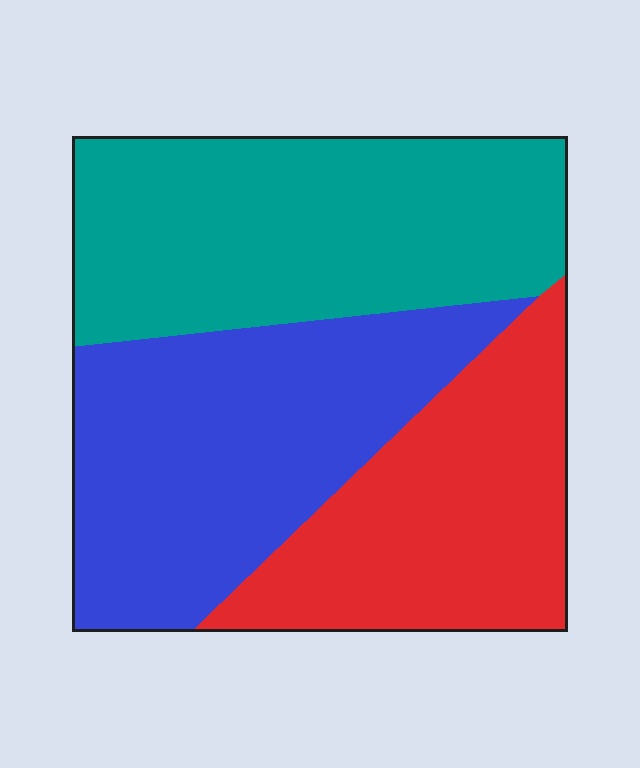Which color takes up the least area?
Red, at roughly 30%.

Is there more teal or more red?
Teal.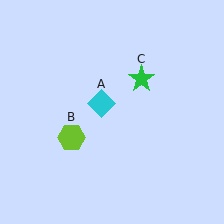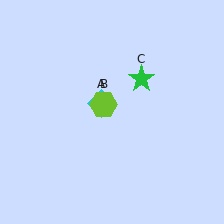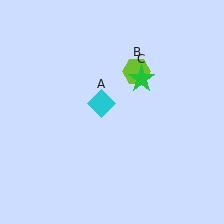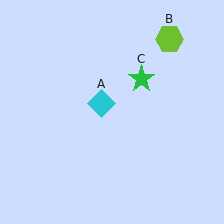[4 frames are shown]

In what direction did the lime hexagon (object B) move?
The lime hexagon (object B) moved up and to the right.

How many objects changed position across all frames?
1 object changed position: lime hexagon (object B).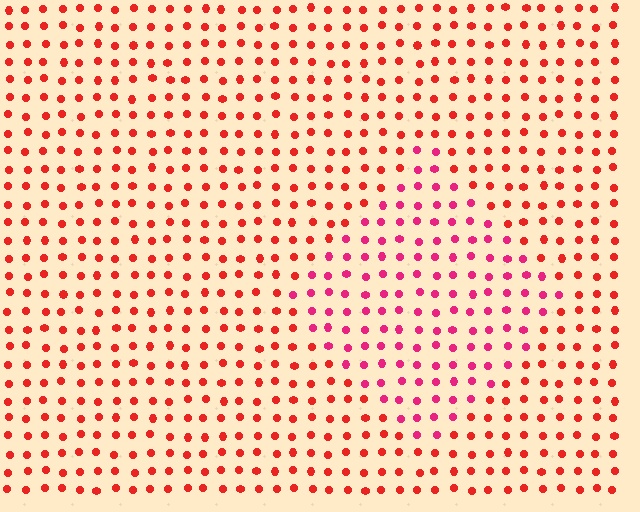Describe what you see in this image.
The image is filled with small red elements in a uniform arrangement. A diamond-shaped region is visible where the elements are tinted to a slightly different hue, forming a subtle color boundary.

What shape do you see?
I see a diamond.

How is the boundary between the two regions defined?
The boundary is defined purely by a slight shift in hue (about 29 degrees). Spacing, size, and orientation are identical on both sides.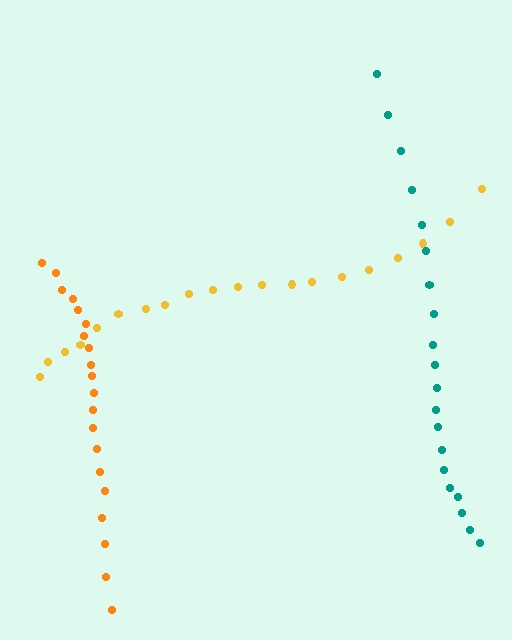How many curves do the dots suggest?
There are 3 distinct paths.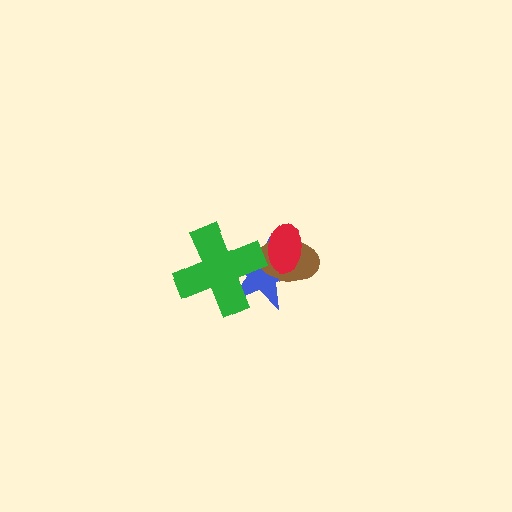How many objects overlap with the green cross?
2 objects overlap with the green cross.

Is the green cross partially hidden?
No, no other shape covers it.